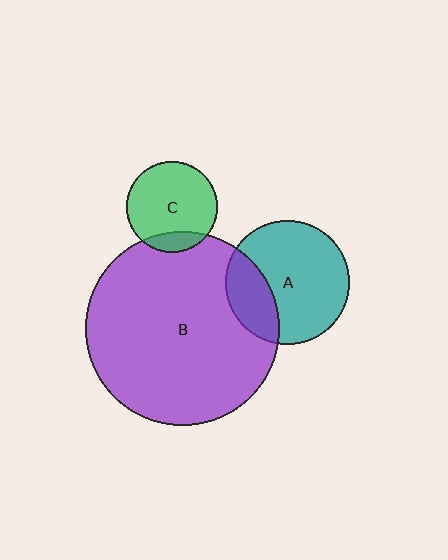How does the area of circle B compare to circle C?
Approximately 4.6 times.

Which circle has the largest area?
Circle B (purple).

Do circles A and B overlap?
Yes.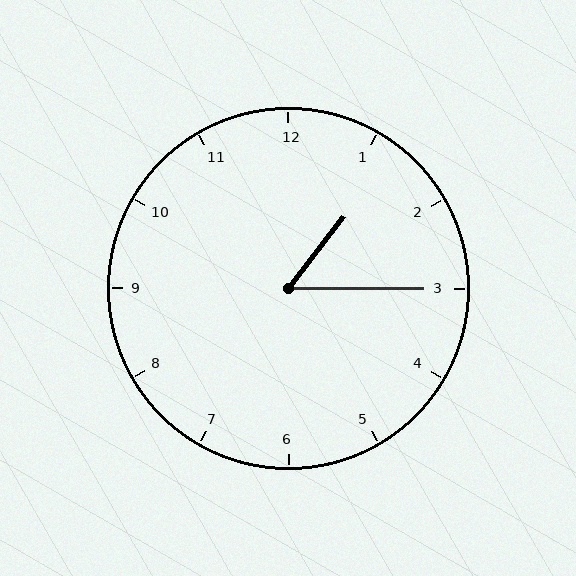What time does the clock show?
1:15.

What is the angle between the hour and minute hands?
Approximately 52 degrees.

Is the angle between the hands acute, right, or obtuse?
It is acute.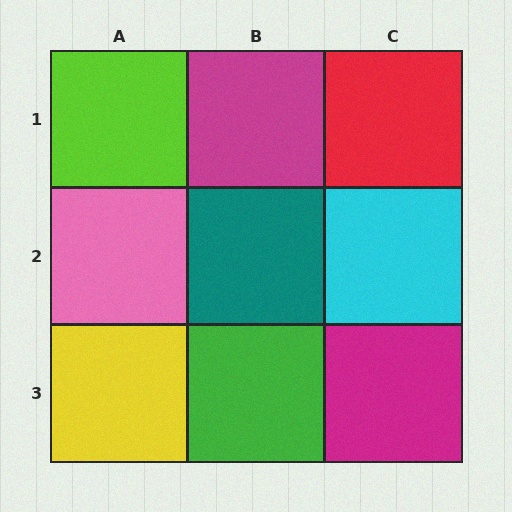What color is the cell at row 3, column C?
Magenta.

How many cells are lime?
1 cell is lime.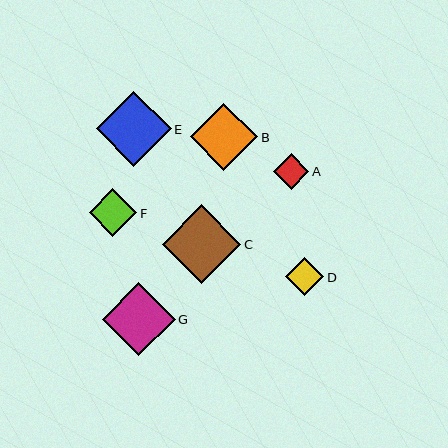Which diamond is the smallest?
Diamond A is the smallest with a size of approximately 35 pixels.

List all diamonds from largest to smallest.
From largest to smallest: C, E, G, B, F, D, A.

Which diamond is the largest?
Diamond C is the largest with a size of approximately 79 pixels.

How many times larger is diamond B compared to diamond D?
Diamond B is approximately 1.8 times the size of diamond D.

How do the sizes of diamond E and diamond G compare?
Diamond E and diamond G are approximately the same size.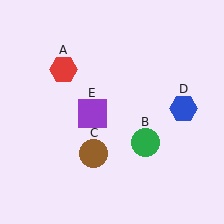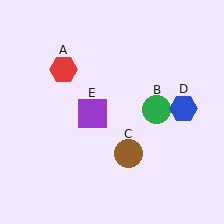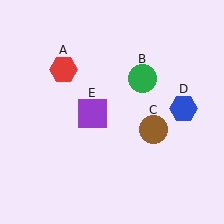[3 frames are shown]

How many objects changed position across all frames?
2 objects changed position: green circle (object B), brown circle (object C).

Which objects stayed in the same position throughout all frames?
Red hexagon (object A) and blue hexagon (object D) and purple square (object E) remained stationary.